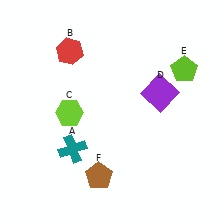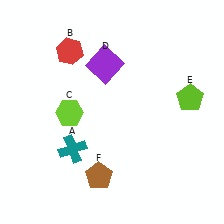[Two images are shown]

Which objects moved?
The objects that moved are: the purple square (D), the lime pentagon (E).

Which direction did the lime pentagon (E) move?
The lime pentagon (E) moved down.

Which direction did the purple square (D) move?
The purple square (D) moved left.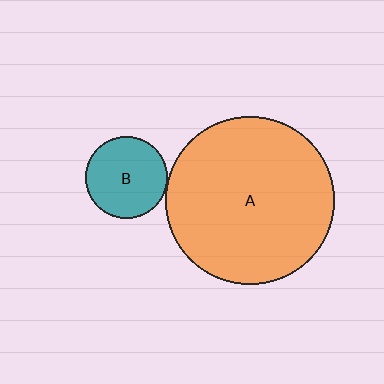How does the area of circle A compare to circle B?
Approximately 4.2 times.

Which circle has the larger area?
Circle A (orange).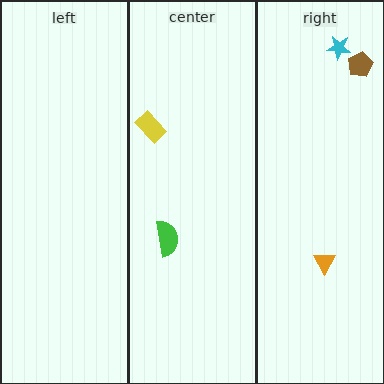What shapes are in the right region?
The brown pentagon, the orange triangle, the cyan star.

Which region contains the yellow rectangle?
The center region.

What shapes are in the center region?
The yellow rectangle, the green semicircle.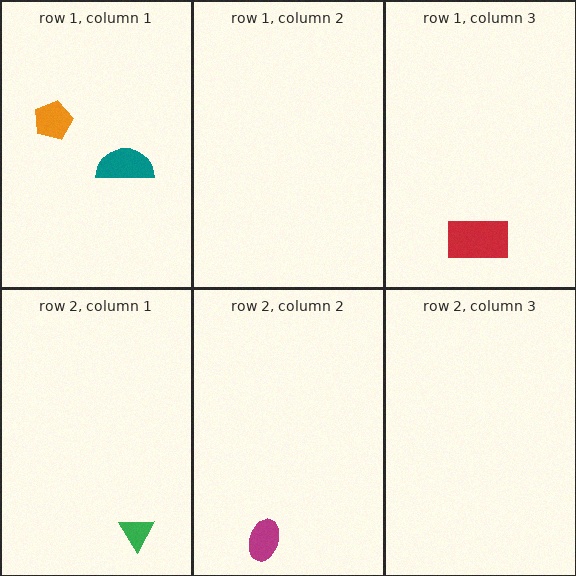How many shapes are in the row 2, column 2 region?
1.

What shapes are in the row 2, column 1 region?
The green triangle.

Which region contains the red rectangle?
The row 1, column 3 region.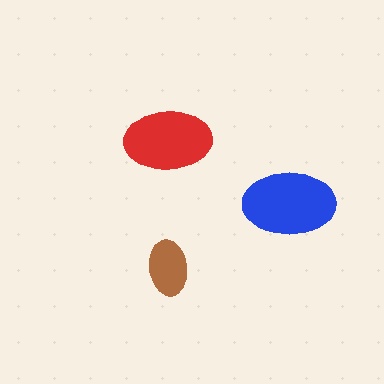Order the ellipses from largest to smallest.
the blue one, the red one, the brown one.